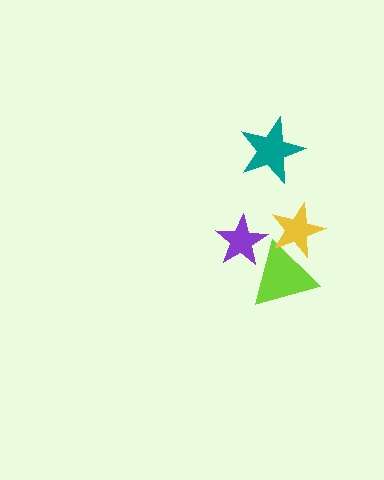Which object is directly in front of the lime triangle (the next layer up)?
The purple star is directly in front of the lime triangle.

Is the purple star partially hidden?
No, no other shape covers it.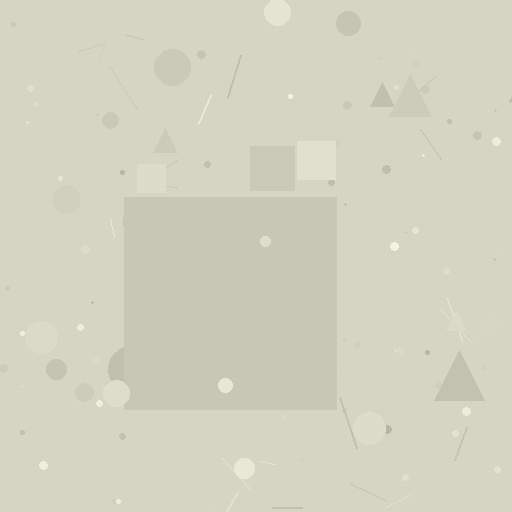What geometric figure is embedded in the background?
A square is embedded in the background.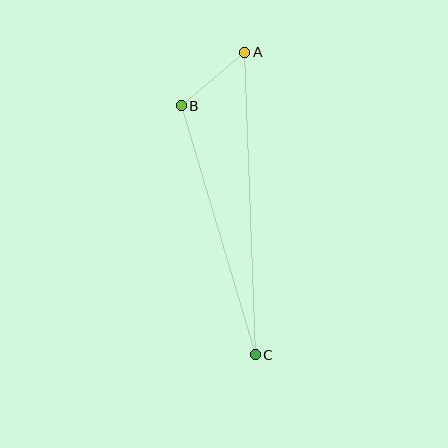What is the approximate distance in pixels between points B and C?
The distance between B and C is approximately 260 pixels.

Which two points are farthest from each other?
Points A and C are farthest from each other.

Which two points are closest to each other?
Points A and B are closest to each other.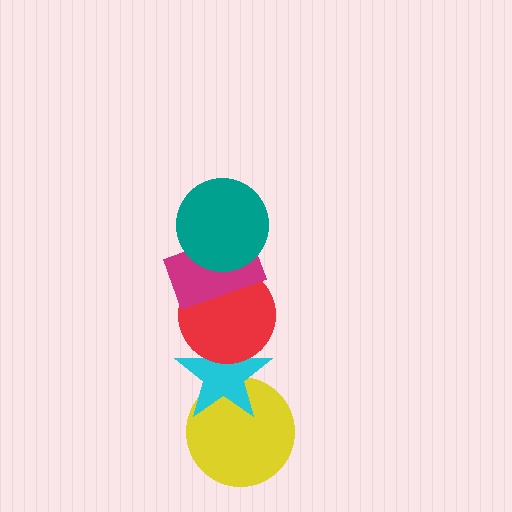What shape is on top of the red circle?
The magenta rectangle is on top of the red circle.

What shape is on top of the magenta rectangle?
The teal circle is on top of the magenta rectangle.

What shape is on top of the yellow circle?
The cyan star is on top of the yellow circle.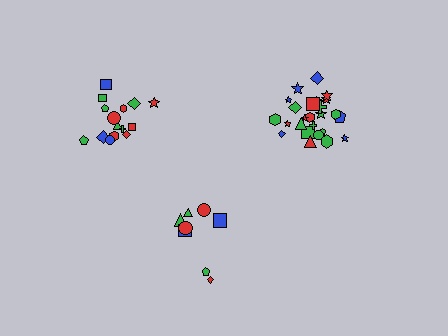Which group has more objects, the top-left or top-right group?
The top-right group.